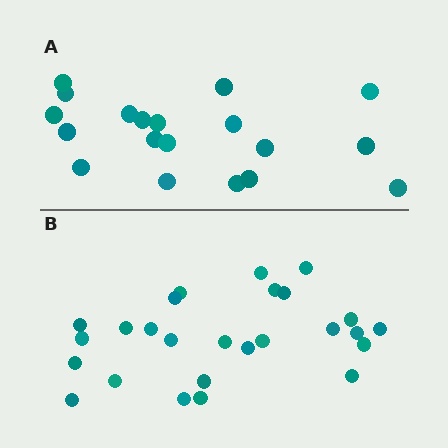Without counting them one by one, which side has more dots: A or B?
Region B (the bottom region) has more dots.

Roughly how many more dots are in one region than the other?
Region B has roughly 8 or so more dots than region A.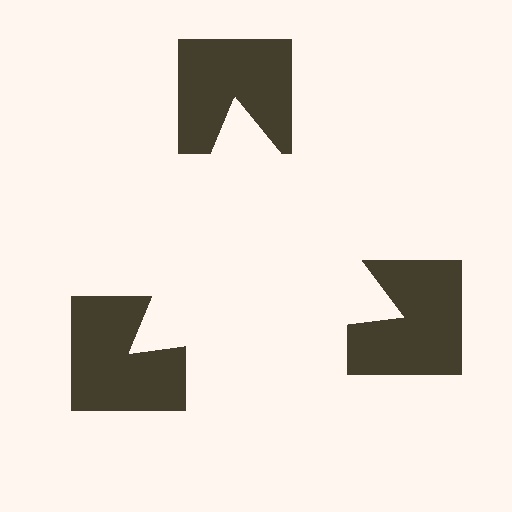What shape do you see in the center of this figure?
An illusory triangle — its edges are inferred from the aligned wedge cuts in the notched squares, not physically drawn.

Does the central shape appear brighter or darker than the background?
It typically appears slightly brighter than the background, even though no actual brightness change is drawn.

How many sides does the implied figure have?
3 sides.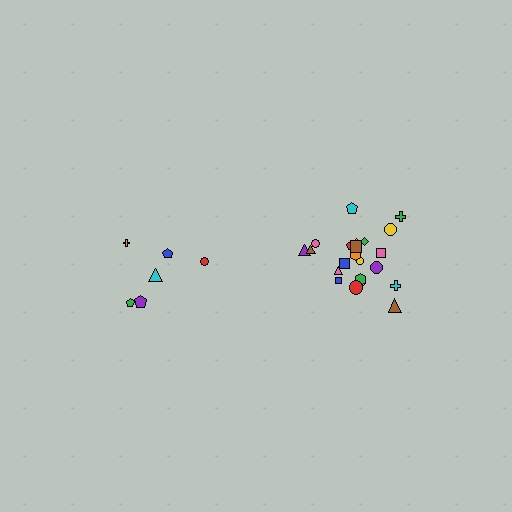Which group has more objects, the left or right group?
The right group.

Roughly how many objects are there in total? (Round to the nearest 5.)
Roughly 30 objects in total.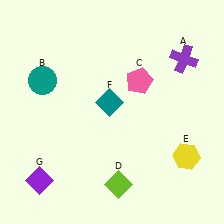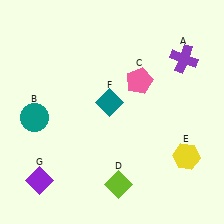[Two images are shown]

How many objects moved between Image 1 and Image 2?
1 object moved between the two images.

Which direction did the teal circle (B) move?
The teal circle (B) moved down.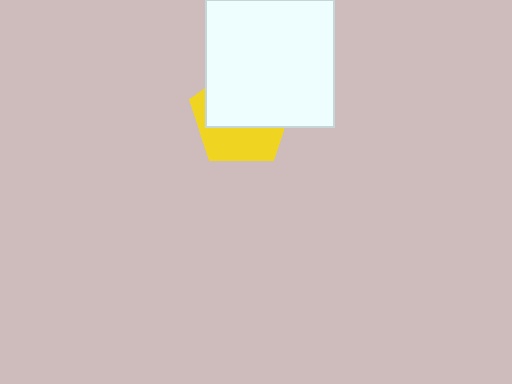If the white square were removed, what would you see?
You would see the complete yellow pentagon.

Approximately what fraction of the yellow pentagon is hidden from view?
Roughly 58% of the yellow pentagon is hidden behind the white square.